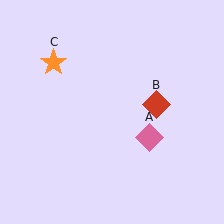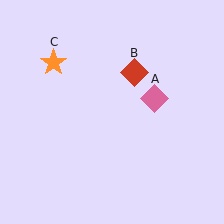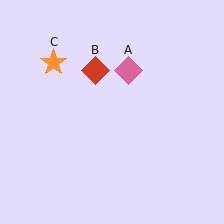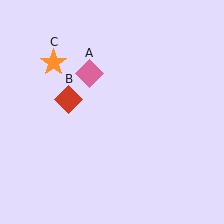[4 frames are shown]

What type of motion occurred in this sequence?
The pink diamond (object A), red diamond (object B) rotated counterclockwise around the center of the scene.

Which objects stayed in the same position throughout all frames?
Orange star (object C) remained stationary.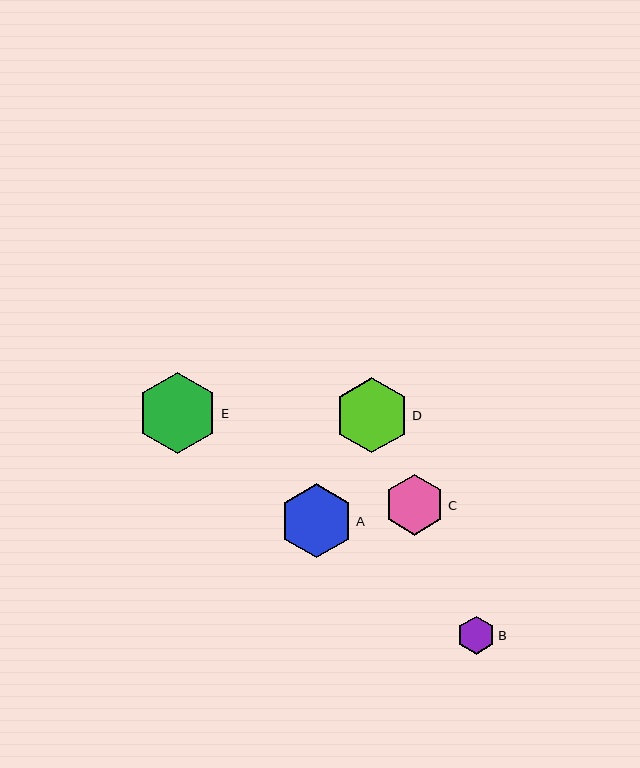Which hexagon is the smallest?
Hexagon B is the smallest with a size of approximately 38 pixels.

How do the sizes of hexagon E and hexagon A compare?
Hexagon E and hexagon A are approximately the same size.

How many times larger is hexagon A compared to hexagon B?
Hexagon A is approximately 1.9 times the size of hexagon B.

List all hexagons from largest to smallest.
From largest to smallest: E, D, A, C, B.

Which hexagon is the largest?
Hexagon E is the largest with a size of approximately 81 pixels.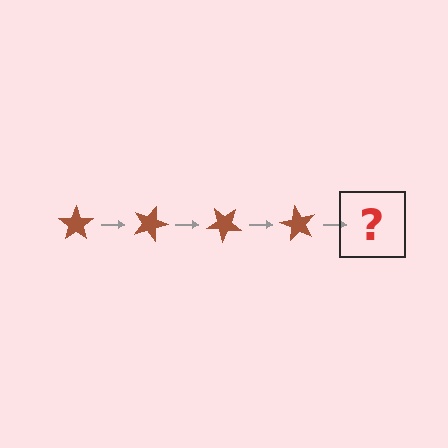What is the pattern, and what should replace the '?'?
The pattern is that the star rotates 20 degrees each step. The '?' should be a brown star rotated 80 degrees.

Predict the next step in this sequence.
The next step is a brown star rotated 80 degrees.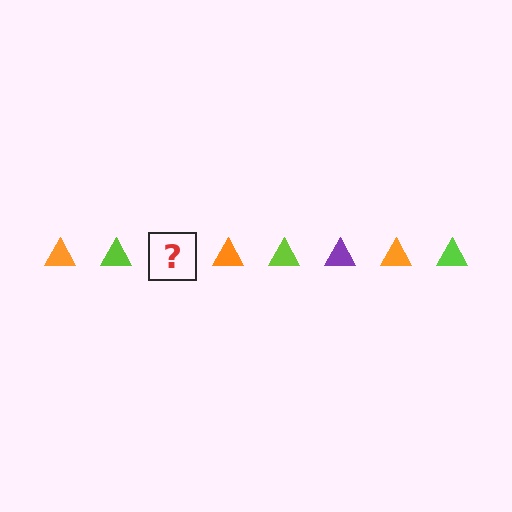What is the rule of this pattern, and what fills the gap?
The rule is that the pattern cycles through orange, lime, purple triangles. The gap should be filled with a purple triangle.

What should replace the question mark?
The question mark should be replaced with a purple triangle.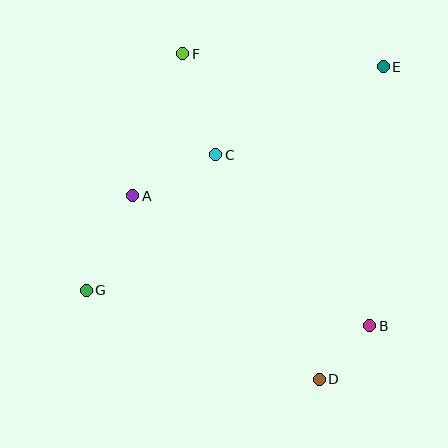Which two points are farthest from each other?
Points E and G are farthest from each other.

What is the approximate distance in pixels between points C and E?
The distance between C and E is approximately 189 pixels.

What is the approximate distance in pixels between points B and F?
The distance between B and F is approximately 330 pixels.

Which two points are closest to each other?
Points B and D are closest to each other.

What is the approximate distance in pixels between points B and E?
The distance between B and E is approximately 259 pixels.